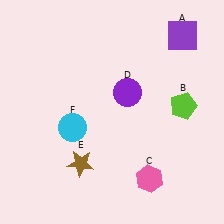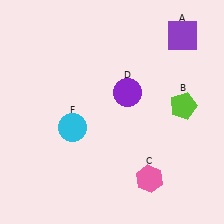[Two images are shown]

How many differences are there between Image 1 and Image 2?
There is 1 difference between the two images.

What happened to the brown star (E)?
The brown star (E) was removed in Image 2. It was in the bottom-left area of Image 1.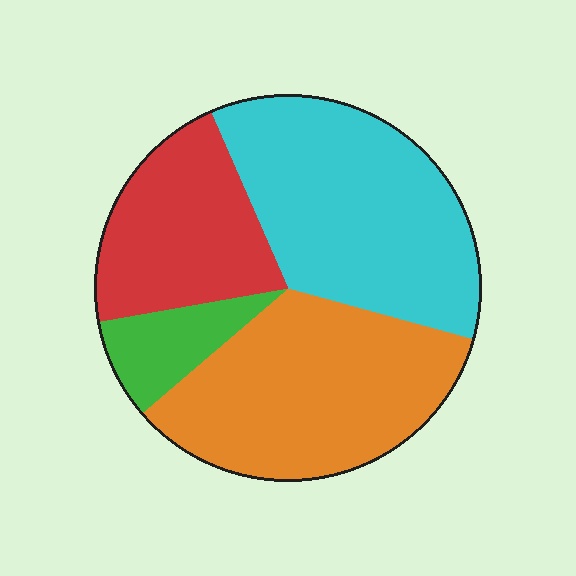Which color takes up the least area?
Green, at roughly 10%.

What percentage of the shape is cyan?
Cyan takes up between a third and a half of the shape.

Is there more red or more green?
Red.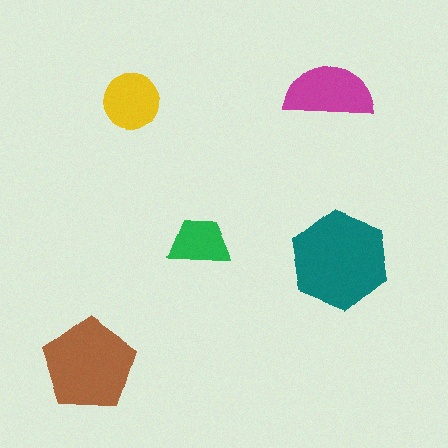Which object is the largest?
The teal hexagon.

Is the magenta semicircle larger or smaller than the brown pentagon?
Smaller.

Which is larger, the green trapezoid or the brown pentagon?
The brown pentagon.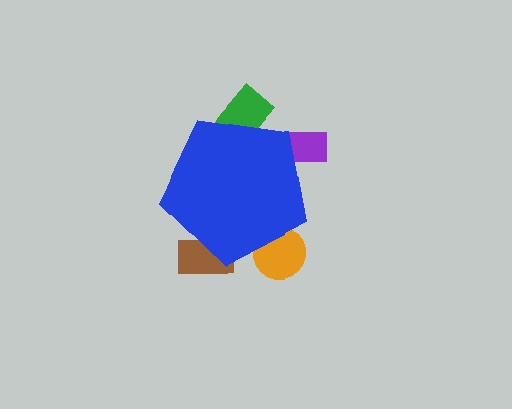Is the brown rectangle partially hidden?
Yes, the brown rectangle is partially hidden behind the blue pentagon.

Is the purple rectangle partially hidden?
Yes, the purple rectangle is partially hidden behind the blue pentagon.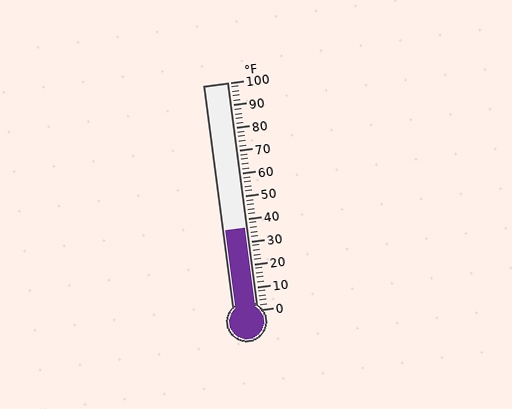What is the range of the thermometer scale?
The thermometer scale ranges from 0°F to 100°F.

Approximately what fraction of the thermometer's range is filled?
The thermometer is filled to approximately 35% of its range.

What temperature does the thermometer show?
The thermometer shows approximately 36°F.